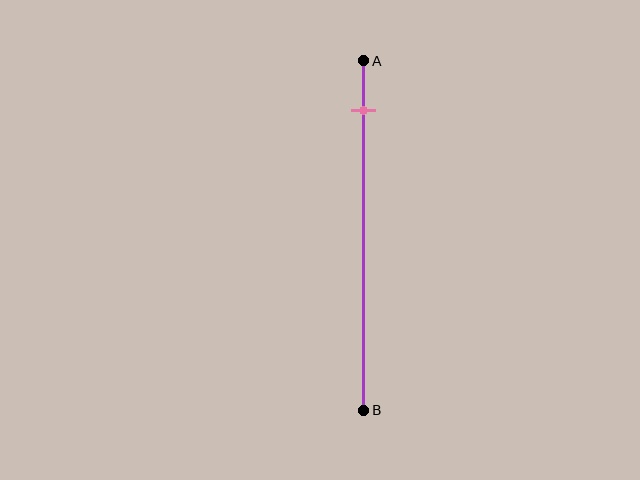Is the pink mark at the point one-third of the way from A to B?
No, the mark is at about 15% from A, not at the 33% one-third point.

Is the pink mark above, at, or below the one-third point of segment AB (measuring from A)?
The pink mark is above the one-third point of segment AB.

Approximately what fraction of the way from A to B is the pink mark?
The pink mark is approximately 15% of the way from A to B.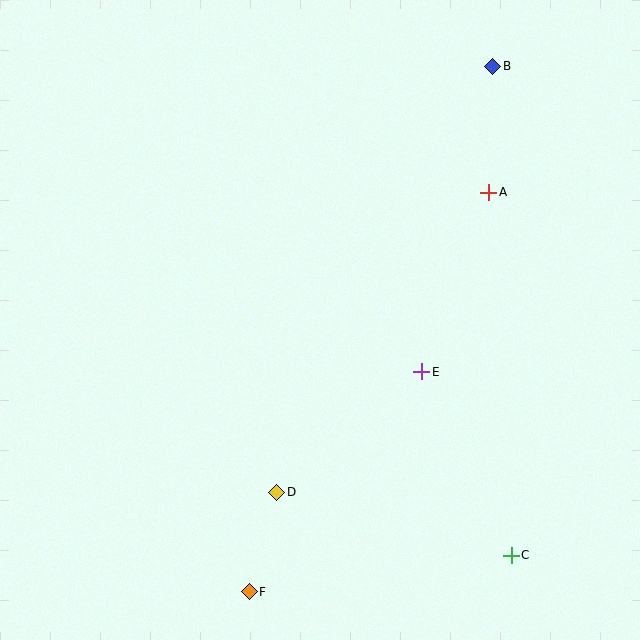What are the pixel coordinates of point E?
Point E is at (422, 372).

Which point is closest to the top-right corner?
Point B is closest to the top-right corner.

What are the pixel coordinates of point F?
Point F is at (249, 592).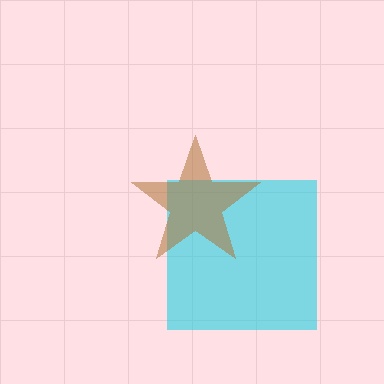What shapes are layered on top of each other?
The layered shapes are: a cyan square, a brown star.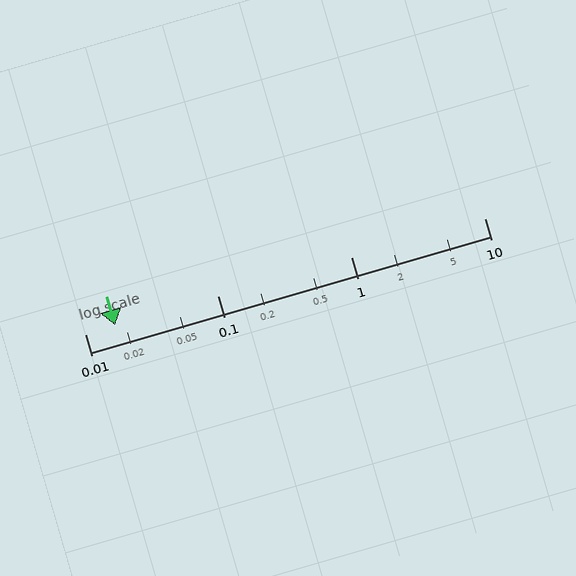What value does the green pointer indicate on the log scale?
The pointer indicates approximately 0.017.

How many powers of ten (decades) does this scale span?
The scale spans 3 decades, from 0.01 to 10.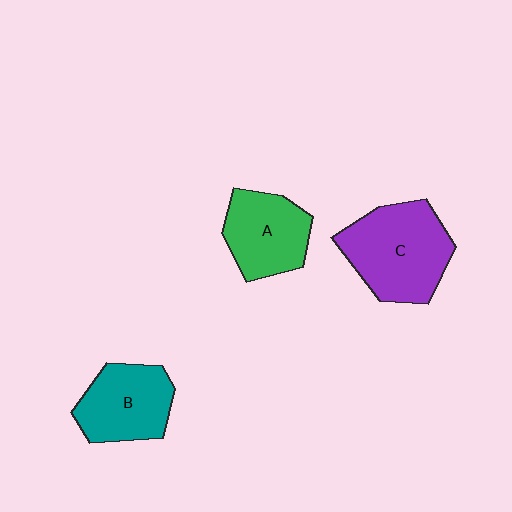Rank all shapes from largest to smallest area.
From largest to smallest: C (purple), B (teal), A (green).